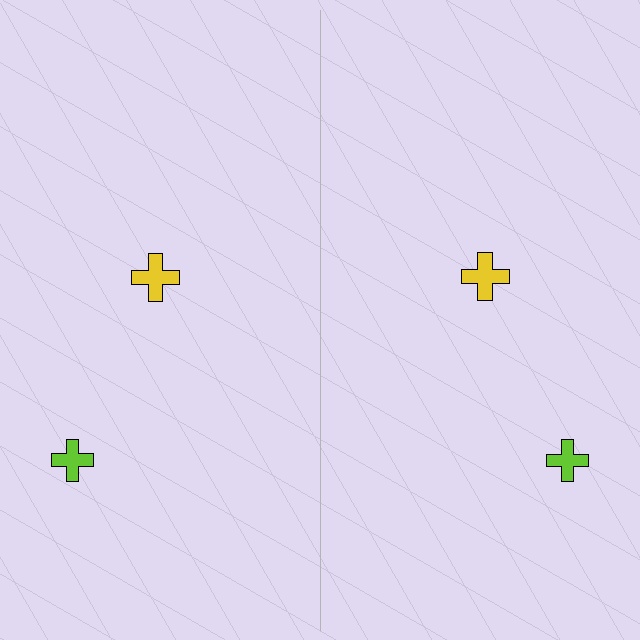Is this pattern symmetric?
Yes, this pattern has bilateral (reflection) symmetry.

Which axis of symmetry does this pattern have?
The pattern has a vertical axis of symmetry running through the center of the image.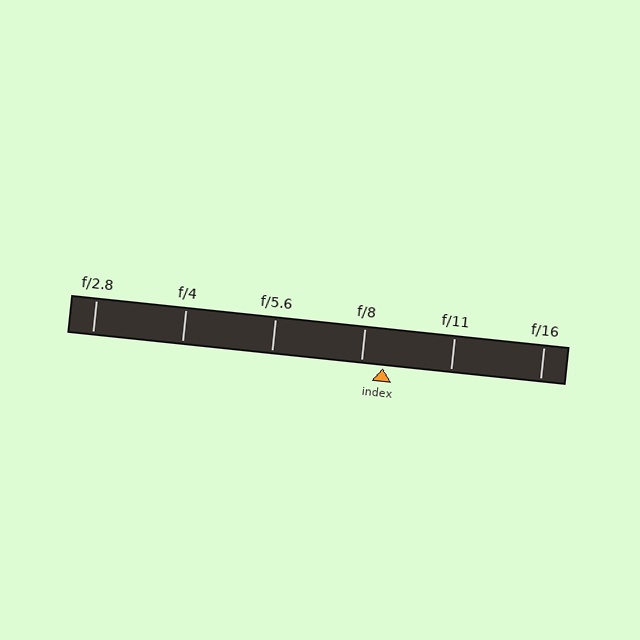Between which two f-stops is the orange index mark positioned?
The index mark is between f/8 and f/11.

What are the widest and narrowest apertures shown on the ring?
The widest aperture shown is f/2.8 and the narrowest is f/16.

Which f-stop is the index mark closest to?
The index mark is closest to f/8.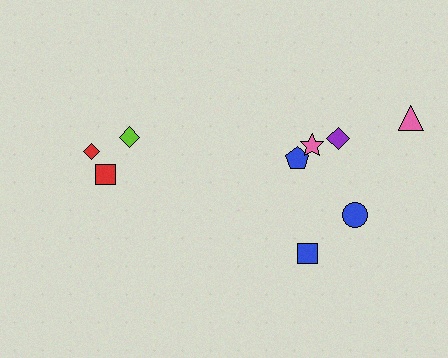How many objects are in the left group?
There are 3 objects.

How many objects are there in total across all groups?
There are 9 objects.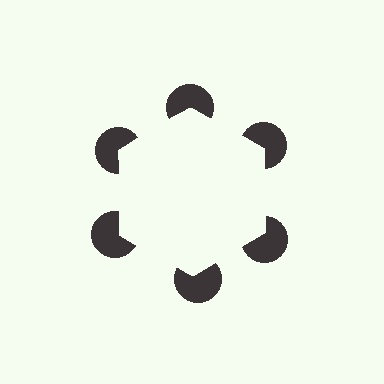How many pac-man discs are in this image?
There are 6 — one at each vertex of the illusory hexagon.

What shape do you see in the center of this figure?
An illusory hexagon — its edges are inferred from the aligned wedge cuts in the pac-man discs, not physically drawn.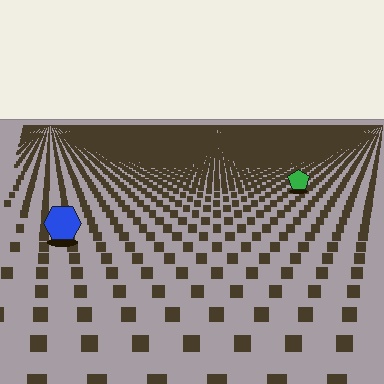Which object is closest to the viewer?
The blue hexagon is closest. The texture marks near it are larger and more spread out.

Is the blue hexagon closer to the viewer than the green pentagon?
Yes. The blue hexagon is closer — you can tell from the texture gradient: the ground texture is coarser near it.